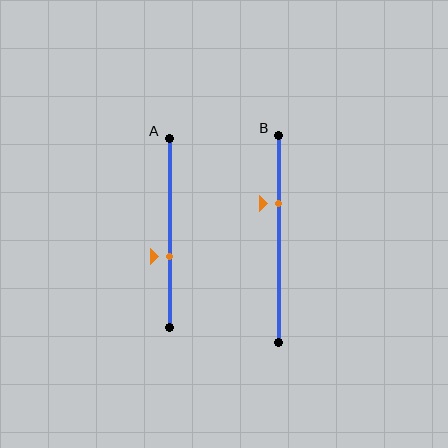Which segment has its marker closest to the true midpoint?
Segment A has its marker closest to the true midpoint.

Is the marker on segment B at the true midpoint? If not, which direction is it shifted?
No, the marker on segment B is shifted upward by about 17% of the segment length.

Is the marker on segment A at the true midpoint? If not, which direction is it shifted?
No, the marker on segment A is shifted downward by about 13% of the segment length.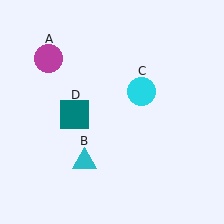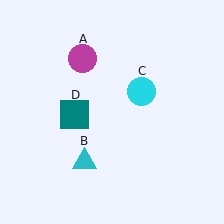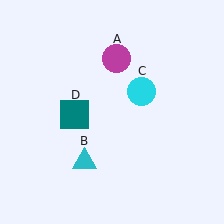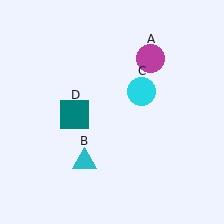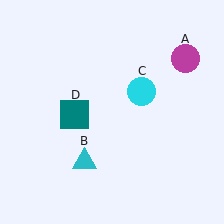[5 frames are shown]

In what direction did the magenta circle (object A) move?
The magenta circle (object A) moved right.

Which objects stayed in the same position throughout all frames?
Cyan triangle (object B) and cyan circle (object C) and teal square (object D) remained stationary.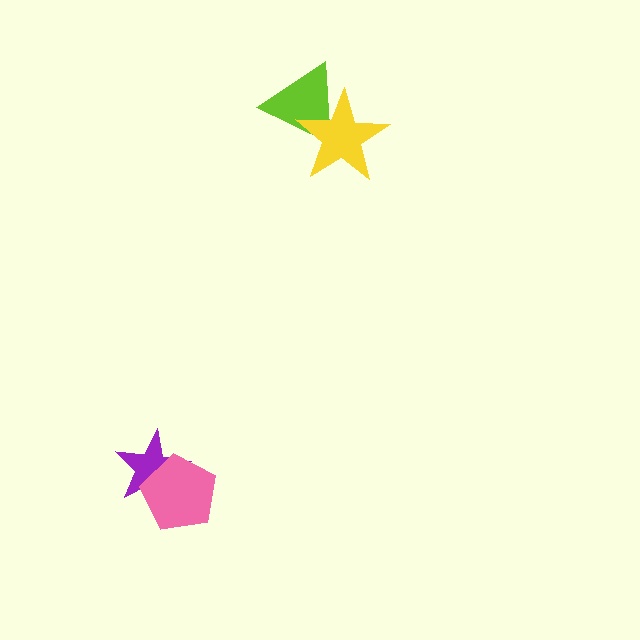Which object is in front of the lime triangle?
The yellow star is in front of the lime triangle.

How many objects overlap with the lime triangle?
1 object overlaps with the lime triangle.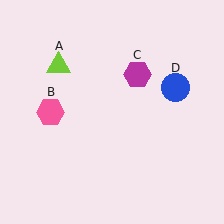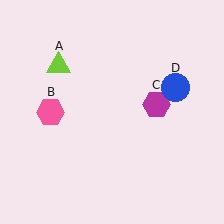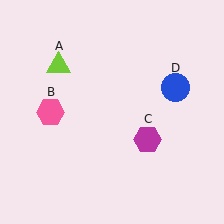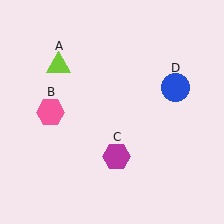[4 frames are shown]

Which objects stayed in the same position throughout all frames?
Lime triangle (object A) and pink hexagon (object B) and blue circle (object D) remained stationary.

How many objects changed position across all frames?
1 object changed position: magenta hexagon (object C).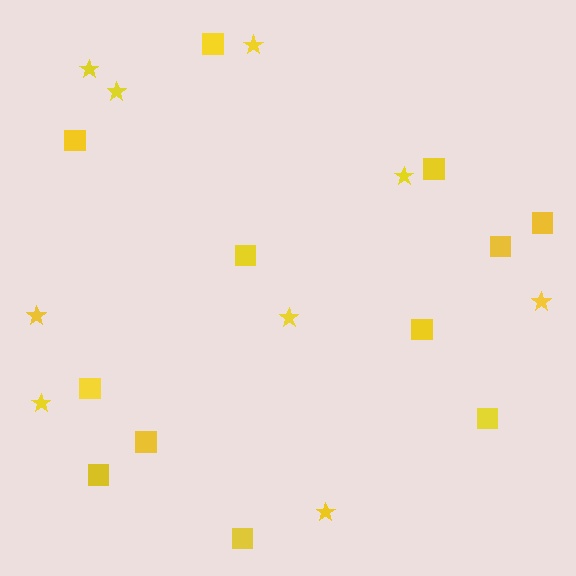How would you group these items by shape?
There are 2 groups: one group of squares (12) and one group of stars (9).